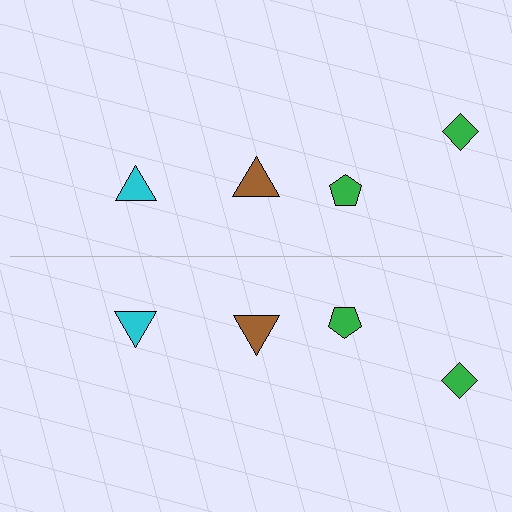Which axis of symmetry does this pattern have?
The pattern has a horizontal axis of symmetry running through the center of the image.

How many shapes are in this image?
There are 8 shapes in this image.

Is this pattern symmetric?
Yes, this pattern has bilateral (reflection) symmetry.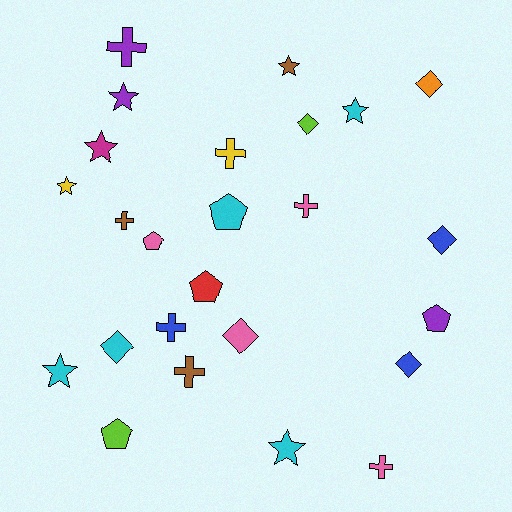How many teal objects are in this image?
There are no teal objects.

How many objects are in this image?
There are 25 objects.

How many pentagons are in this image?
There are 5 pentagons.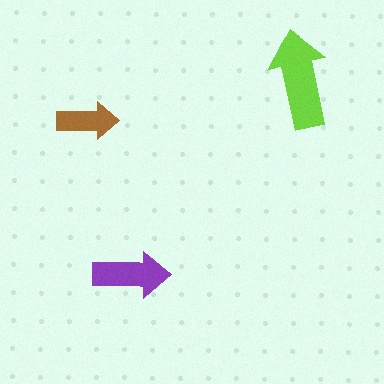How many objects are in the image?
There are 3 objects in the image.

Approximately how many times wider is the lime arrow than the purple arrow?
About 1.5 times wider.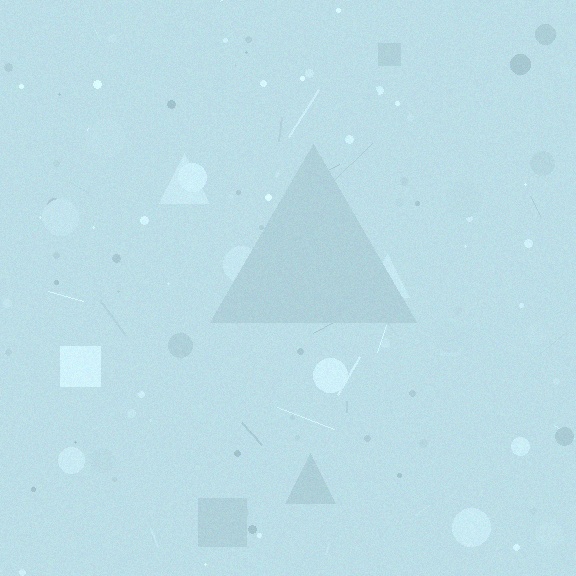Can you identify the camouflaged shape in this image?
The camouflaged shape is a triangle.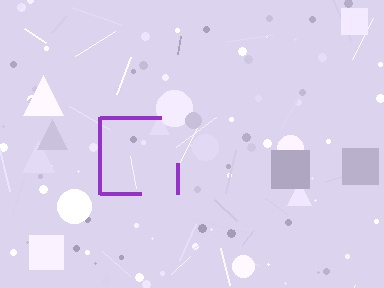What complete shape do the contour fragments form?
The contour fragments form a square.